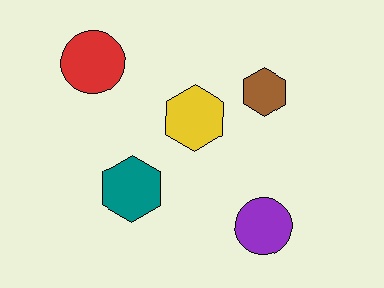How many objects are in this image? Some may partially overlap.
There are 5 objects.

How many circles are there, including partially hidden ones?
There are 2 circles.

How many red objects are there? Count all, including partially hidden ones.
There is 1 red object.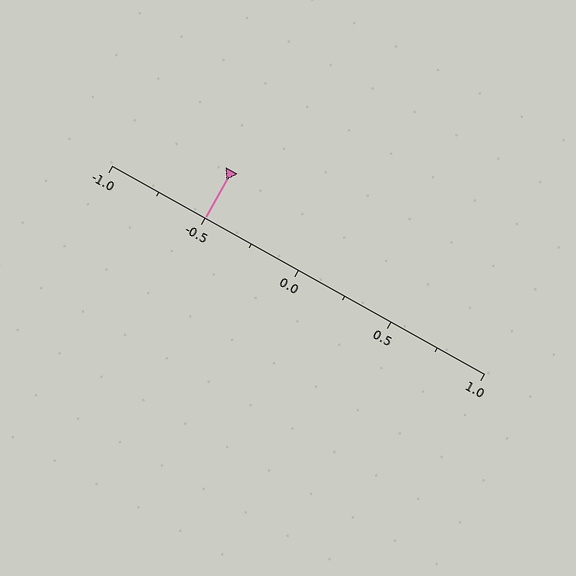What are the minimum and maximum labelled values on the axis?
The axis runs from -1.0 to 1.0.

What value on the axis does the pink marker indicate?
The marker indicates approximately -0.5.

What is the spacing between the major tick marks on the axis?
The major ticks are spaced 0.5 apart.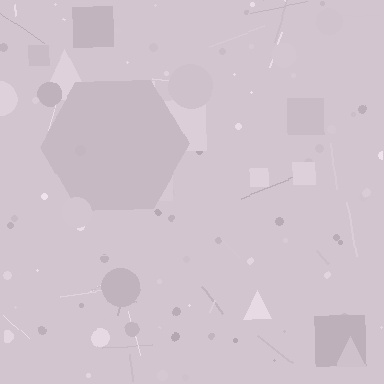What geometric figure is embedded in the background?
A hexagon is embedded in the background.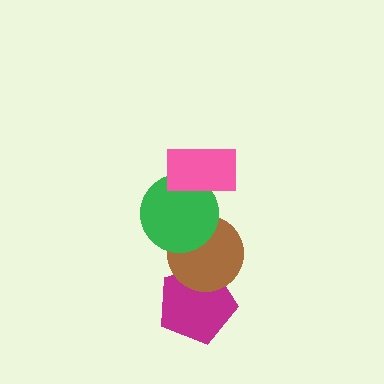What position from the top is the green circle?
The green circle is 2nd from the top.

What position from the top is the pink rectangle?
The pink rectangle is 1st from the top.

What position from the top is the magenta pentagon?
The magenta pentagon is 4th from the top.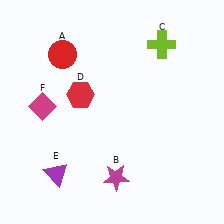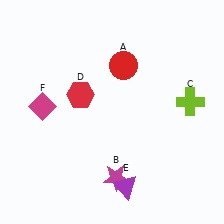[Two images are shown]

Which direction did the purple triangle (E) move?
The purple triangle (E) moved right.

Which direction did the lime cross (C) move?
The lime cross (C) moved down.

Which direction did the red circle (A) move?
The red circle (A) moved right.